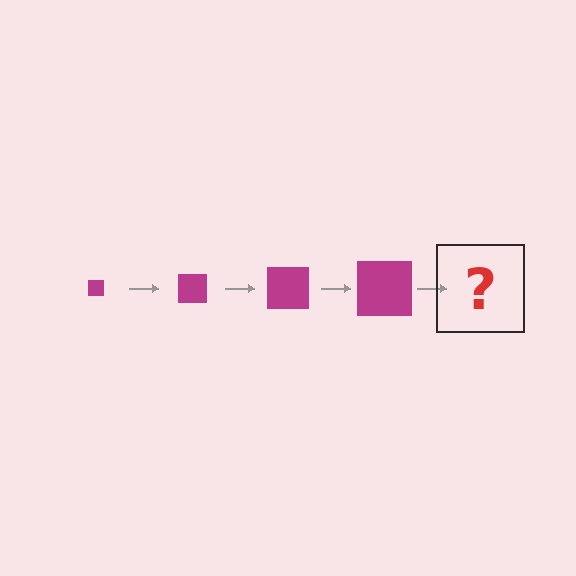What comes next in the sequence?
The next element should be a magenta square, larger than the previous one.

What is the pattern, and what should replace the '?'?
The pattern is that the square gets progressively larger each step. The '?' should be a magenta square, larger than the previous one.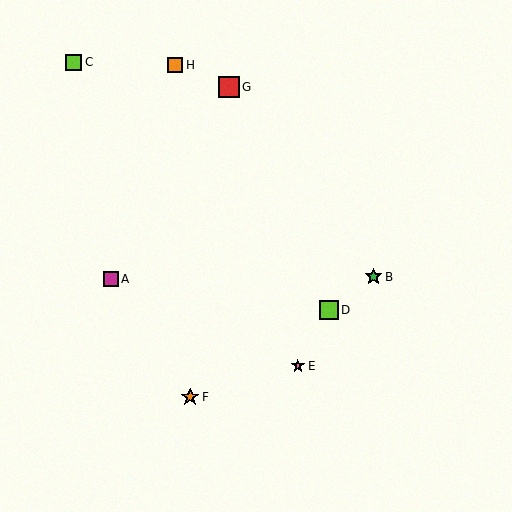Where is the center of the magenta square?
The center of the magenta square is at (111, 279).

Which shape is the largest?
The red square (labeled G) is the largest.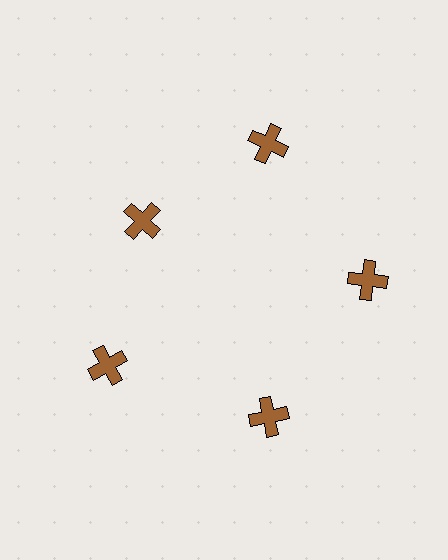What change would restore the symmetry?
The symmetry would be restored by moving it outward, back onto the ring so that all 5 crosses sit at equal angles and equal distance from the center.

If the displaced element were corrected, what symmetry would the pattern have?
It would have 5-fold rotational symmetry — the pattern would map onto itself every 72 degrees.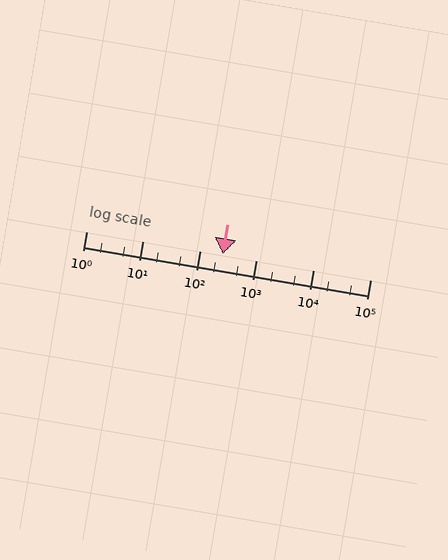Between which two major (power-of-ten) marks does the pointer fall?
The pointer is between 100 and 1000.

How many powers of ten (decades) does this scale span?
The scale spans 5 decades, from 1 to 100000.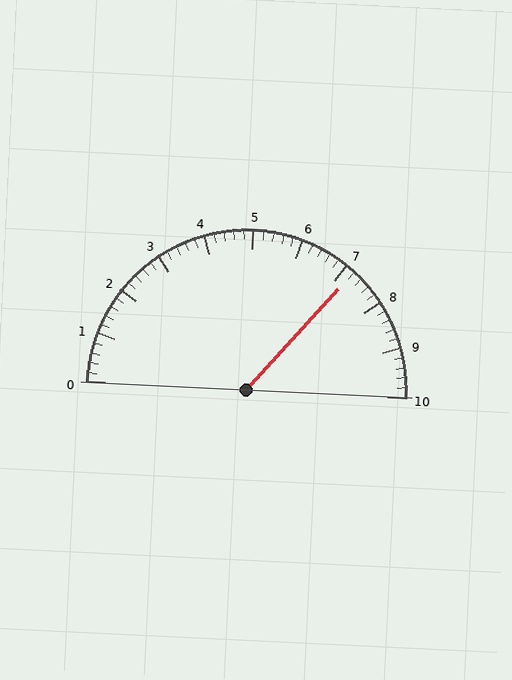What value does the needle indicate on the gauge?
The needle indicates approximately 7.2.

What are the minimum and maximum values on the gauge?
The gauge ranges from 0 to 10.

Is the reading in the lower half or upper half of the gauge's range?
The reading is in the upper half of the range (0 to 10).